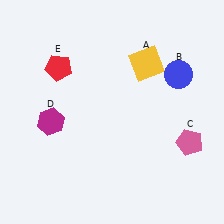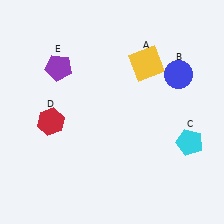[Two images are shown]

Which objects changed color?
C changed from pink to cyan. D changed from magenta to red. E changed from red to purple.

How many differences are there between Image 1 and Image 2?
There are 3 differences between the two images.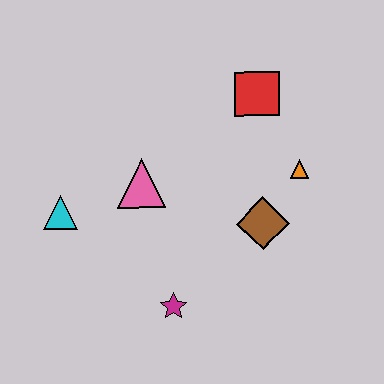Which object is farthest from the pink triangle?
The orange triangle is farthest from the pink triangle.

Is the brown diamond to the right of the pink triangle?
Yes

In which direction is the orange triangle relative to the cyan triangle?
The orange triangle is to the right of the cyan triangle.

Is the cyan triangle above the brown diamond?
Yes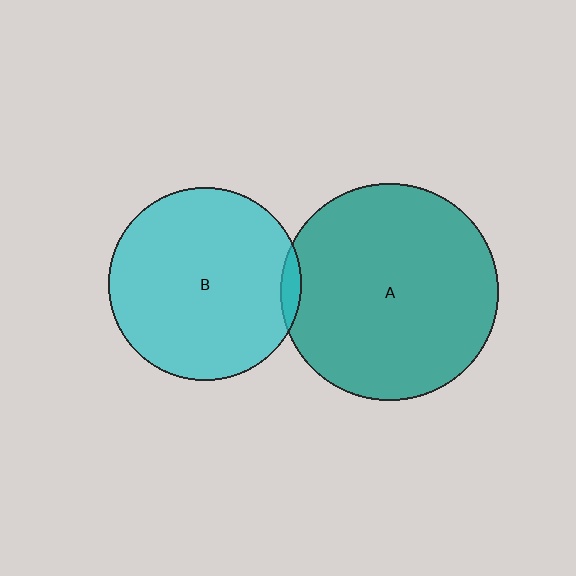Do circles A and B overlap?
Yes.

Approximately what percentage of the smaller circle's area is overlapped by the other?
Approximately 5%.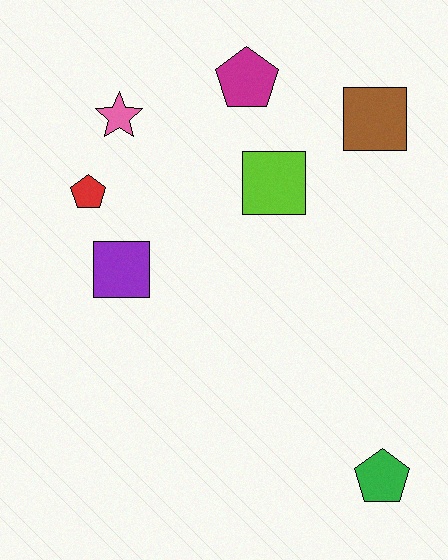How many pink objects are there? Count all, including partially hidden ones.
There is 1 pink object.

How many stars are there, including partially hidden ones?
There is 1 star.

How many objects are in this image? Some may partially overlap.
There are 7 objects.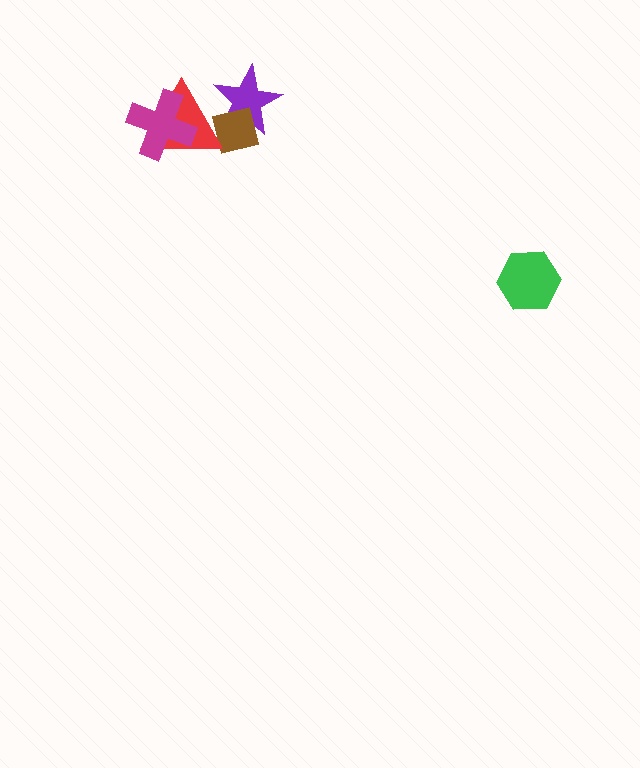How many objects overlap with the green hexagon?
0 objects overlap with the green hexagon.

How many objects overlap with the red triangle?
3 objects overlap with the red triangle.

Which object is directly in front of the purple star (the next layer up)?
The brown square is directly in front of the purple star.